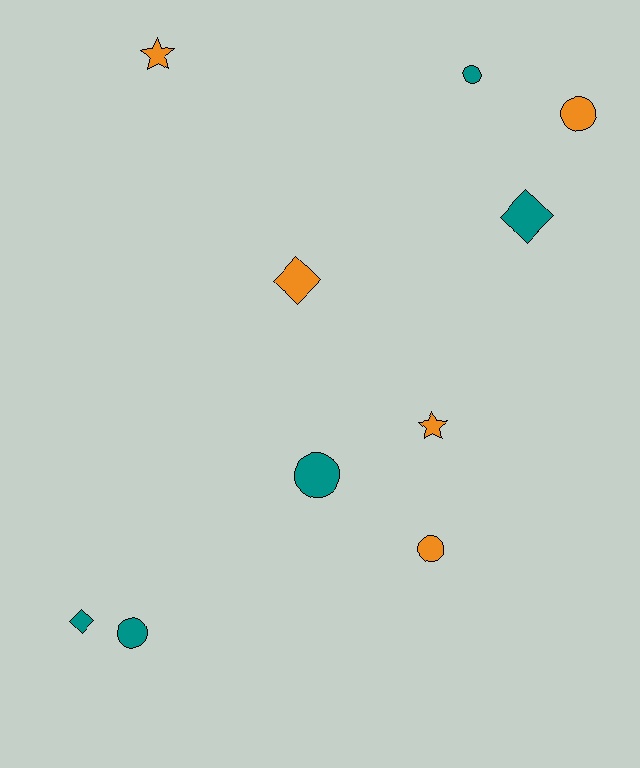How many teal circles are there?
There are 3 teal circles.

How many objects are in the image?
There are 10 objects.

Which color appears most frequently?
Teal, with 5 objects.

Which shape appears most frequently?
Circle, with 5 objects.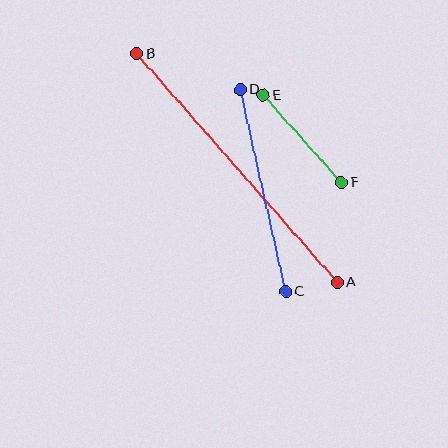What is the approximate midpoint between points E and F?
The midpoint is at approximately (302, 139) pixels.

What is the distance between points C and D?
The distance is approximately 207 pixels.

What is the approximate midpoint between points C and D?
The midpoint is at approximately (263, 191) pixels.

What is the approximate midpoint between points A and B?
The midpoint is at approximately (237, 168) pixels.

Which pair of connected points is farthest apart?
Points A and B are farthest apart.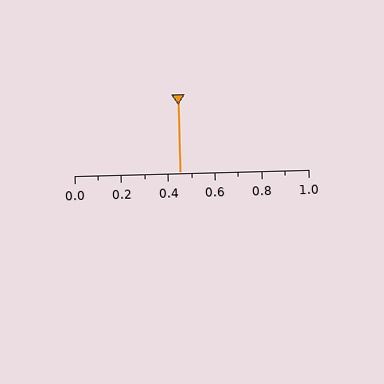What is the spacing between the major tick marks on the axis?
The major ticks are spaced 0.2 apart.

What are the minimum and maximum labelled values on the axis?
The axis runs from 0.0 to 1.0.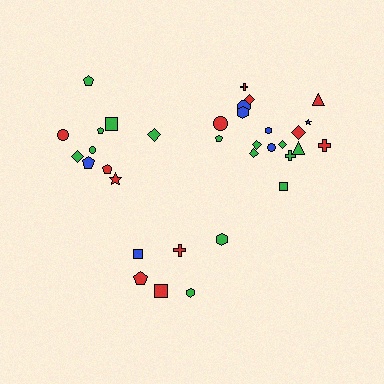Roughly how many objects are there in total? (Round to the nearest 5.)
Roughly 35 objects in total.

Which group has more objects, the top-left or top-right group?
The top-right group.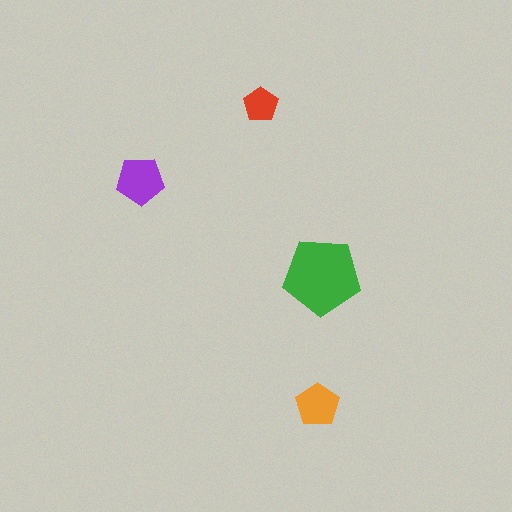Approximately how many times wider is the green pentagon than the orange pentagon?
About 2 times wider.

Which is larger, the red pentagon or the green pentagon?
The green one.